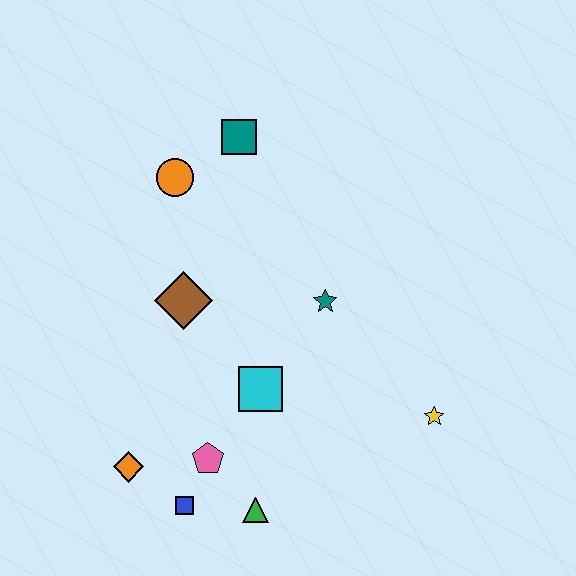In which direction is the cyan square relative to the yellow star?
The cyan square is to the left of the yellow star.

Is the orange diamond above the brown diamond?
No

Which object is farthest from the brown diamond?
The yellow star is farthest from the brown diamond.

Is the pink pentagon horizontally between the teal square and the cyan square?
No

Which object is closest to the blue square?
The pink pentagon is closest to the blue square.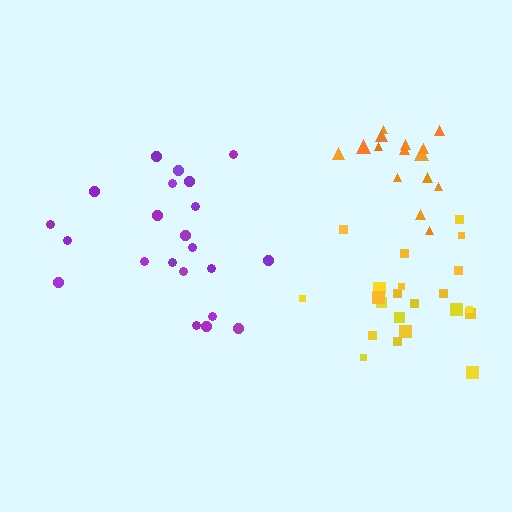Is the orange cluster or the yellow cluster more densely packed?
Yellow.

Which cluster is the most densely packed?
Yellow.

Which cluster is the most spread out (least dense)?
Purple.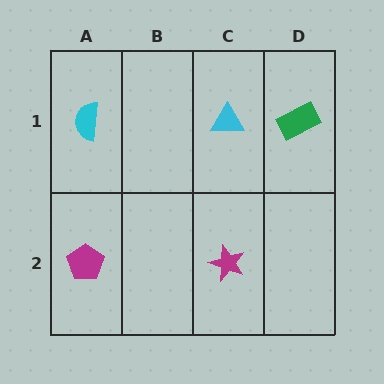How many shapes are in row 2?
2 shapes.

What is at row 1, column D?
A green rectangle.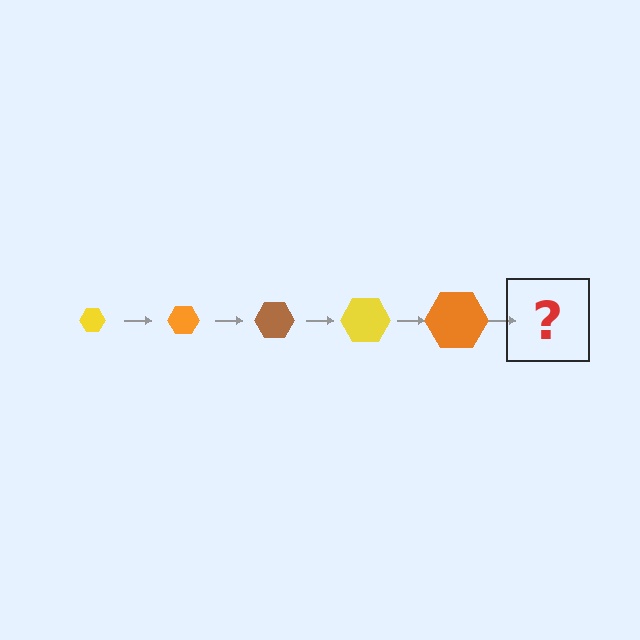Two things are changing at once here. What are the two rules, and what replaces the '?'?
The two rules are that the hexagon grows larger each step and the color cycles through yellow, orange, and brown. The '?' should be a brown hexagon, larger than the previous one.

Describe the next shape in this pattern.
It should be a brown hexagon, larger than the previous one.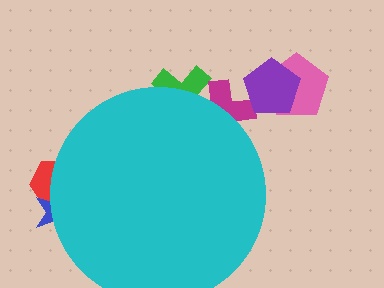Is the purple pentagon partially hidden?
No, the purple pentagon is fully visible.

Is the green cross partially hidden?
Yes, the green cross is partially hidden behind the cyan circle.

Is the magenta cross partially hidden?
Yes, the magenta cross is partially hidden behind the cyan circle.